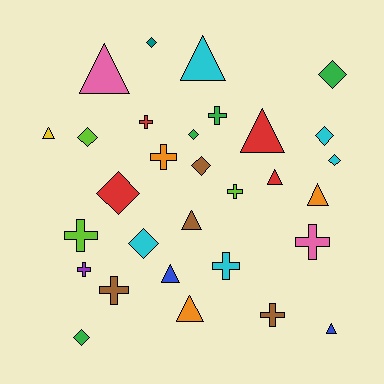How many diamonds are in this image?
There are 10 diamonds.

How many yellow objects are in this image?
There is 1 yellow object.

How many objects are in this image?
There are 30 objects.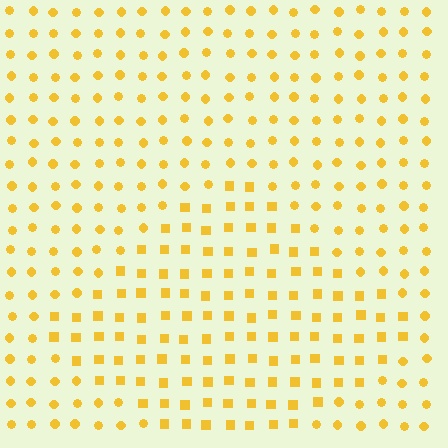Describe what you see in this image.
The image is filled with small yellow elements arranged in a uniform grid. A diamond-shaped region contains squares, while the surrounding area contains circles. The boundary is defined purely by the change in element shape.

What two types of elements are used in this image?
The image uses squares inside the diamond region and circles outside it.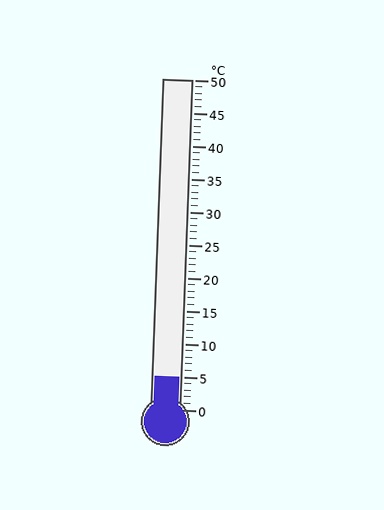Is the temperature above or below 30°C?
The temperature is below 30°C.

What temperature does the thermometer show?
The thermometer shows approximately 5°C.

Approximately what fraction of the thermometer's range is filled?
The thermometer is filled to approximately 10% of its range.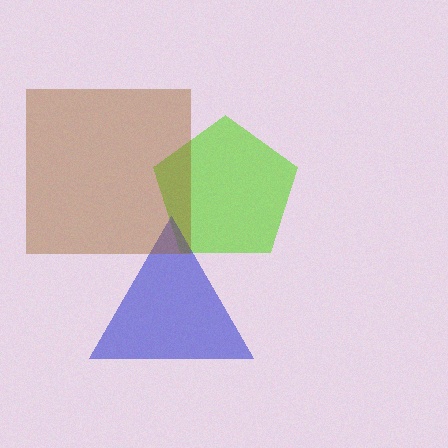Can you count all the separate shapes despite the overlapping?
Yes, there are 3 separate shapes.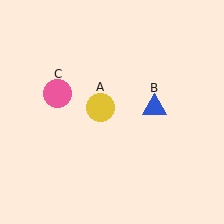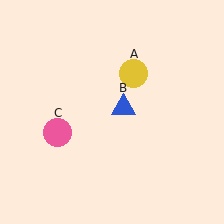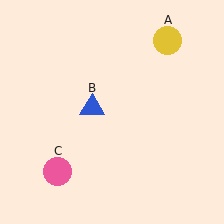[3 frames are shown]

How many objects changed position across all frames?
3 objects changed position: yellow circle (object A), blue triangle (object B), pink circle (object C).